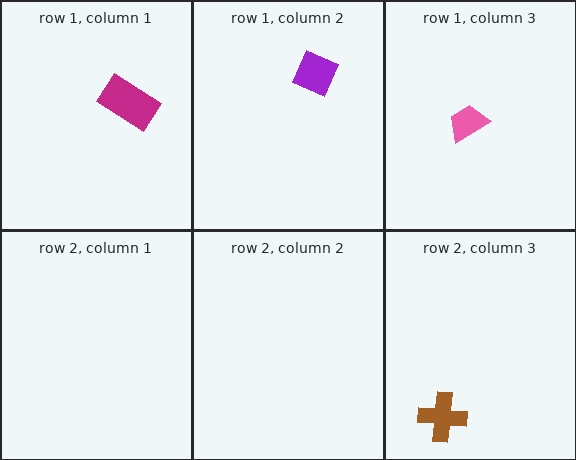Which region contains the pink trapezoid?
The row 1, column 3 region.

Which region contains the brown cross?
The row 2, column 3 region.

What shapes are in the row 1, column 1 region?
The magenta rectangle.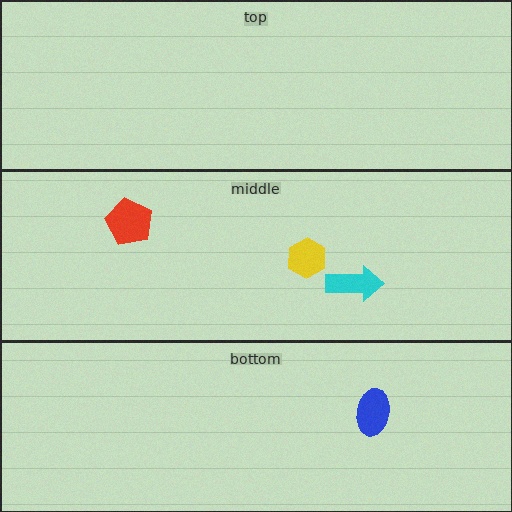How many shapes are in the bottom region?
1.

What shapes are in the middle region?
The cyan arrow, the red pentagon, the yellow hexagon.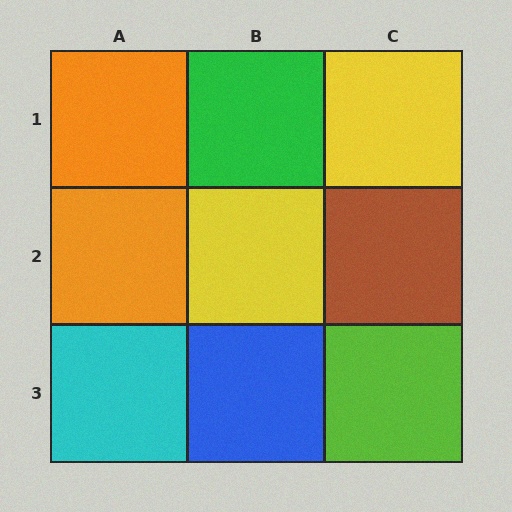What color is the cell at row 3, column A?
Cyan.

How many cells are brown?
1 cell is brown.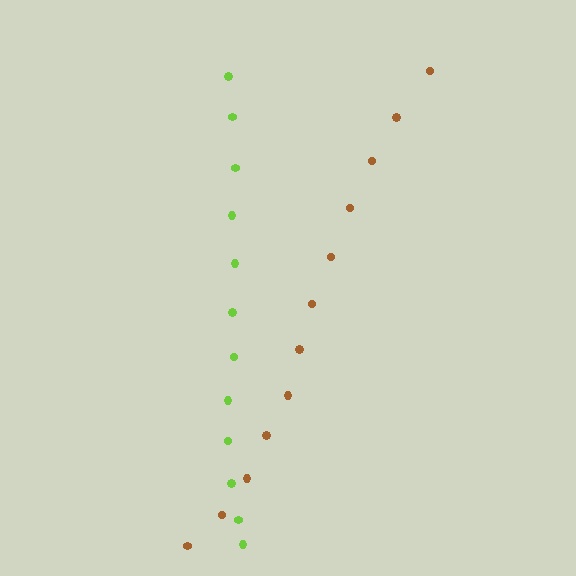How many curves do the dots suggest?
There are 2 distinct paths.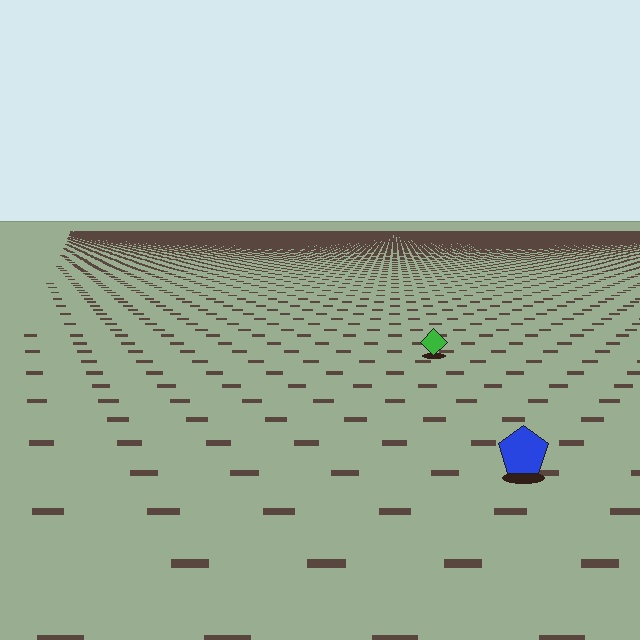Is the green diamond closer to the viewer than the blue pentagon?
No. The blue pentagon is closer — you can tell from the texture gradient: the ground texture is coarser near it.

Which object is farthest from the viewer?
The green diamond is farthest from the viewer. It appears smaller and the ground texture around it is denser.